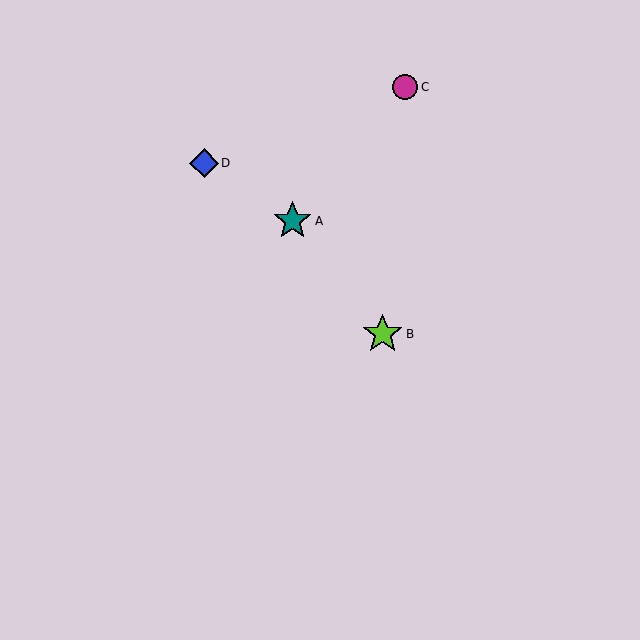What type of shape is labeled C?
Shape C is a magenta circle.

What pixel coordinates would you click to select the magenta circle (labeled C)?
Click at (405, 87) to select the magenta circle C.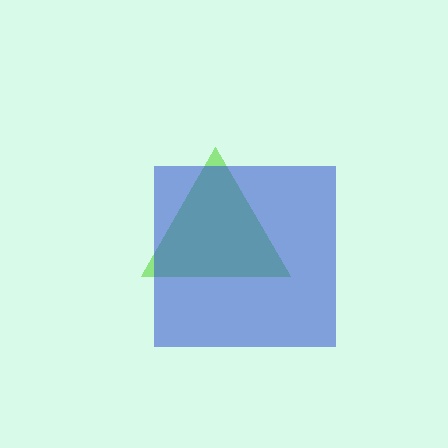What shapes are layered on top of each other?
The layered shapes are: a lime triangle, a blue square.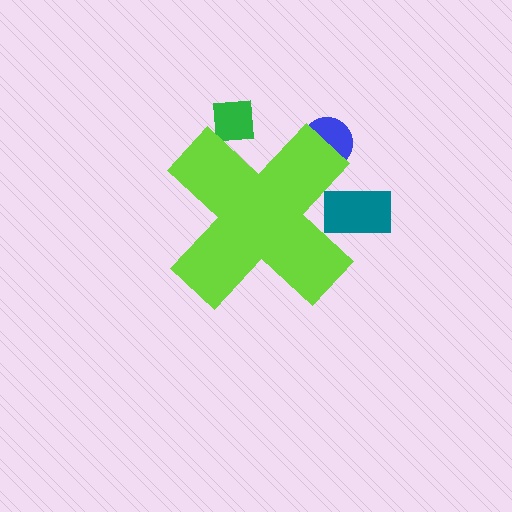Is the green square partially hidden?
Yes, the green square is partially hidden behind the lime cross.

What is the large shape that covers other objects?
A lime cross.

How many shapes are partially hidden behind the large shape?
3 shapes are partially hidden.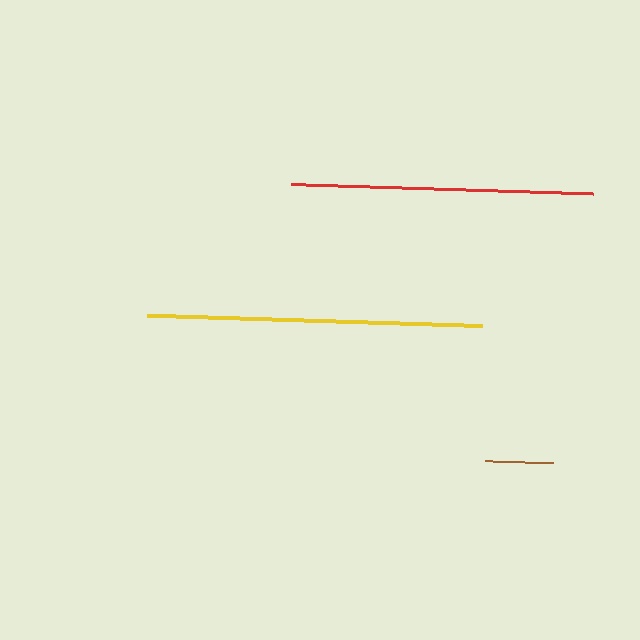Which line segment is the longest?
The yellow line is the longest at approximately 335 pixels.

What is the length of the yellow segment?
The yellow segment is approximately 335 pixels long.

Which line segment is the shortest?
The brown line is the shortest at approximately 68 pixels.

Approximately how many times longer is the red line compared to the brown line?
The red line is approximately 4.4 times the length of the brown line.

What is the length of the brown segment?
The brown segment is approximately 68 pixels long.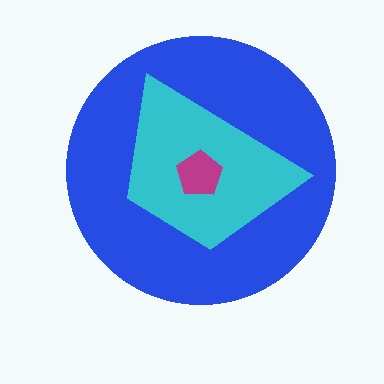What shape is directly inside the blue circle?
The cyan trapezoid.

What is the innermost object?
The magenta pentagon.